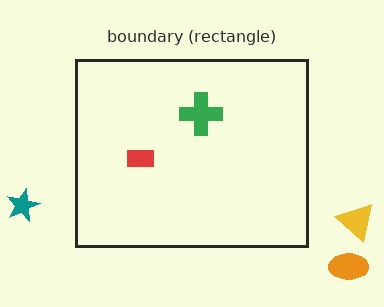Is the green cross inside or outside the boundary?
Inside.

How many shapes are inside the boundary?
2 inside, 3 outside.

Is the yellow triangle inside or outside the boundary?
Outside.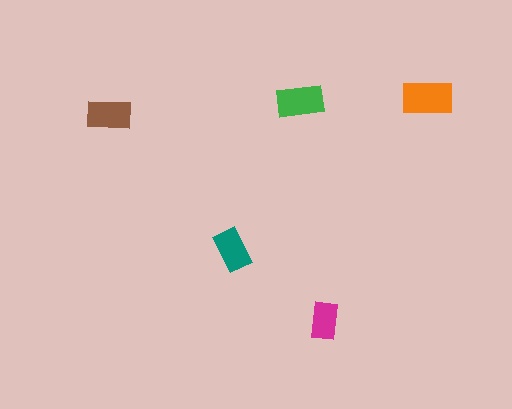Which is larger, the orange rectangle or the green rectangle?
The orange one.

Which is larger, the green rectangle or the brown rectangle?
The green one.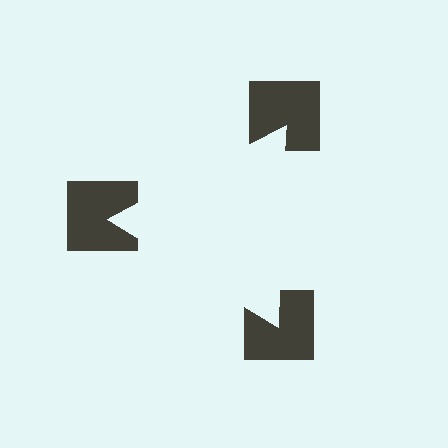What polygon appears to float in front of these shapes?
An illusory triangle — its edges are inferred from the aligned wedge cuts in the notched squares, not physically drawn.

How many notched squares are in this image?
There are 3 — one at each vertex of the illusory triangle.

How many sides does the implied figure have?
3 sides.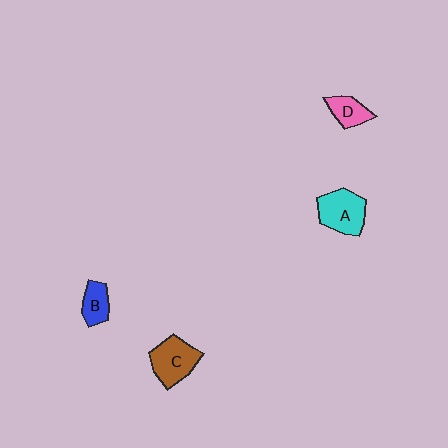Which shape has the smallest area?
Shape B (blue).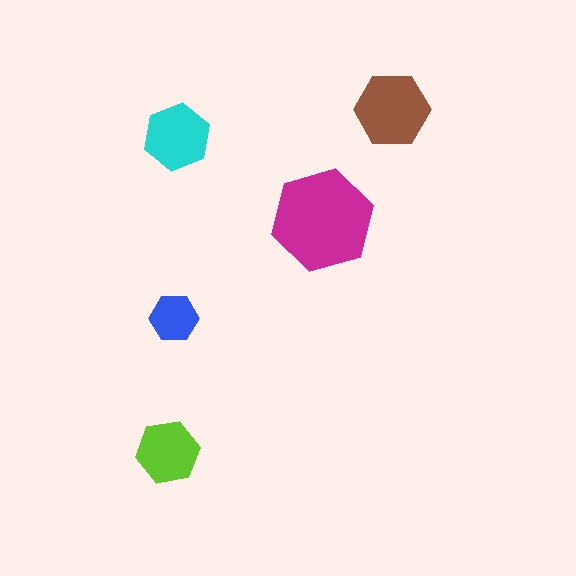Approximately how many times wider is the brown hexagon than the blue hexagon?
About 1.5 times wider.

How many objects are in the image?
There are 5 objects in the image.